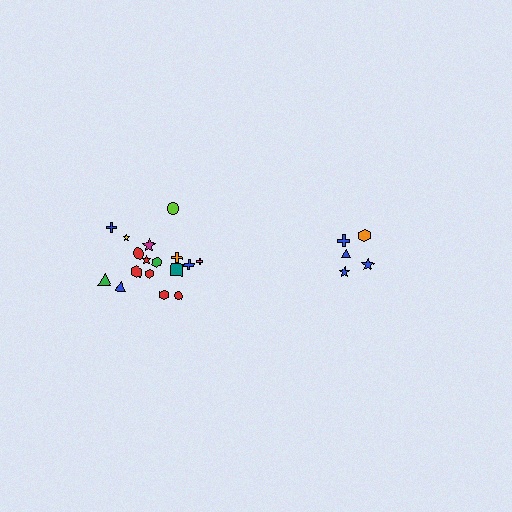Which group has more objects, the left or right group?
The left group.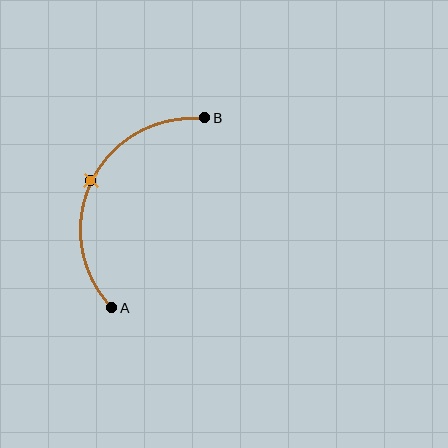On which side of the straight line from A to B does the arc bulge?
The arc bulges to the left of the straight line connecting A and B.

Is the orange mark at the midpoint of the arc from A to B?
Yes. The orange mark lies on the arc at equal arc-length from both A and B — it is the arc midpoint.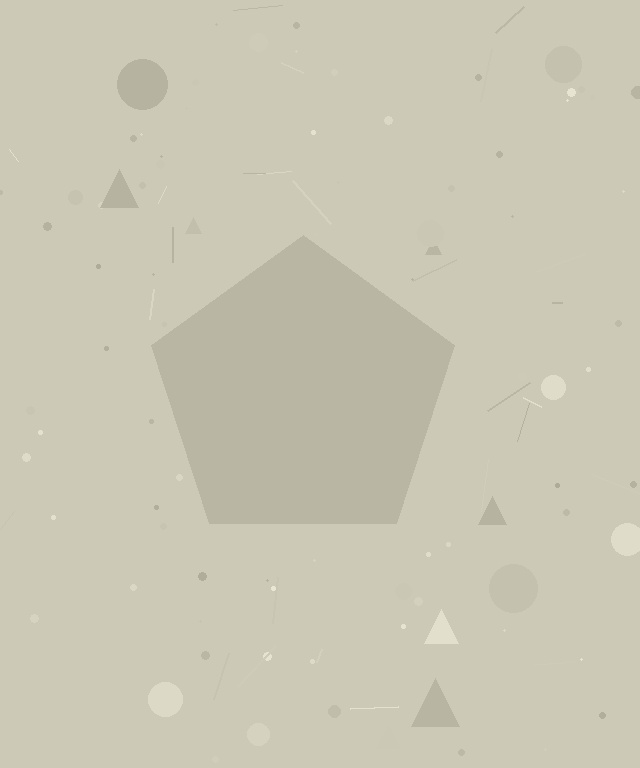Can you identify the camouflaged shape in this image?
The camouflaged shape is a pentagon.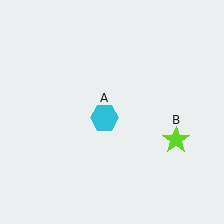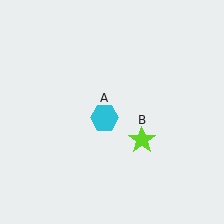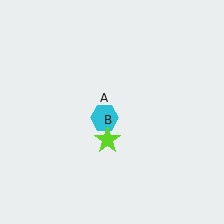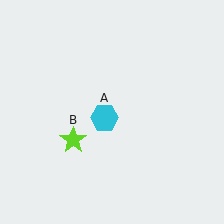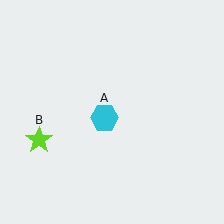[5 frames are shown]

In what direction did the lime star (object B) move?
The lime star (object B) moved left.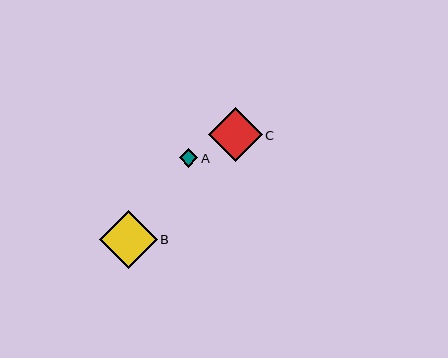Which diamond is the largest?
Diamond B is the largest with a size of approximately 58 pixels.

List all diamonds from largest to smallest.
From largest to smallest: B, C, A.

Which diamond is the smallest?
Diamond A is the smallest with a size of approximately 19 pixels.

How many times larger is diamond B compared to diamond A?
Diamond B is approximately 3.1 times the size of diamond A.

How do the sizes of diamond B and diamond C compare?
Diamond B and diamond C are approximately the same size.